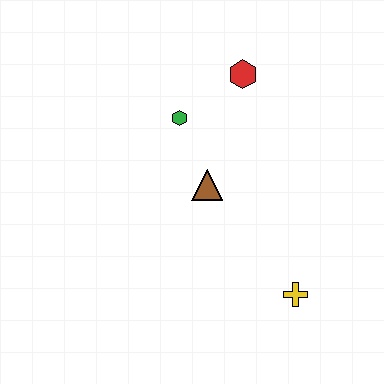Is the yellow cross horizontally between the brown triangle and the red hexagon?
No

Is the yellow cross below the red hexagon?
Yes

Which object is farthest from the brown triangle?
The yellow cross is farthest from the brown triangle.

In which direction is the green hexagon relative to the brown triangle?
The green hexagon is above the brown triangle.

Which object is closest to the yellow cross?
The brown triangle is closest to the yellow cross.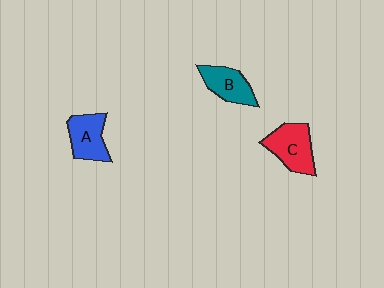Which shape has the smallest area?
Shape B (teal).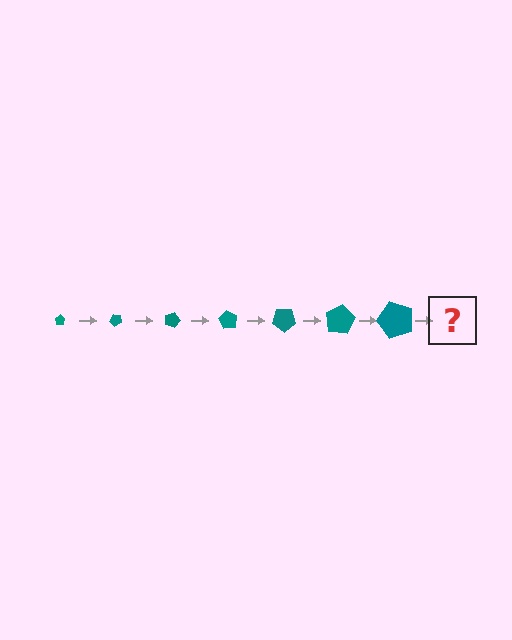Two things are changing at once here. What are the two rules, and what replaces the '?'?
The two rules are that the pentagon grows larger each step and it rotates 45 degrees each step. The '?' should be a pentagon, larger than the previous one and rotated 315 degrees from the start.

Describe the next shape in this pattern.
It should be a pentagon, larger than the previous one and rotated 315 degrees from the start.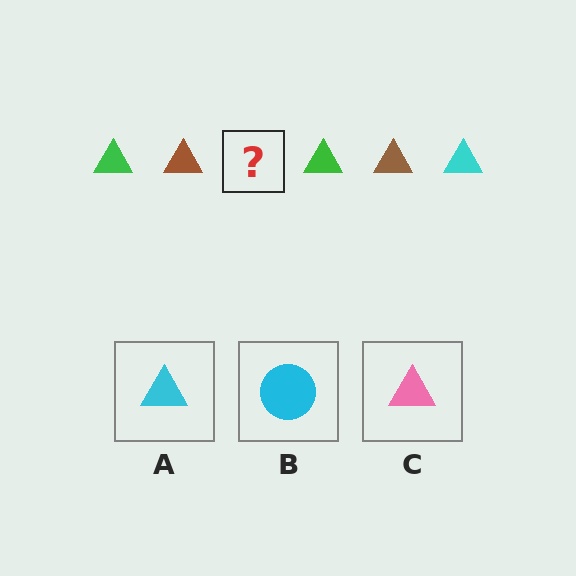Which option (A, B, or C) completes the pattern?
A.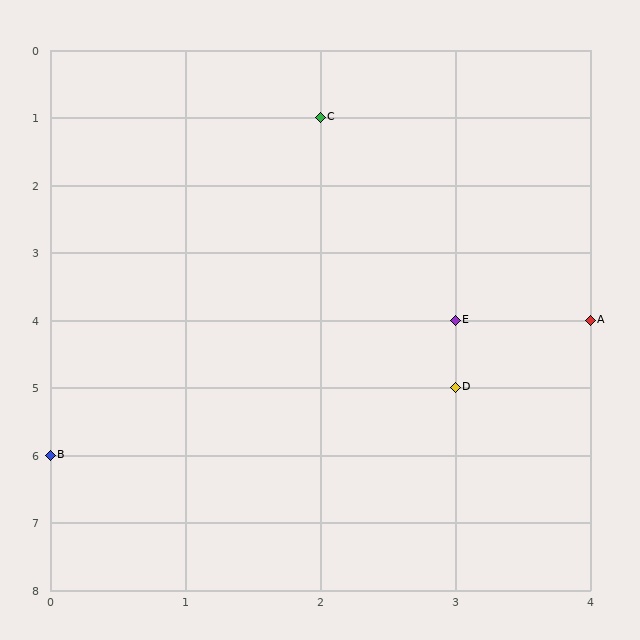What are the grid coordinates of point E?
Point E is at grid coordinates (3, 4).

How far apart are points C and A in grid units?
Points C and A are 2 columns and 3 rows apart (about 3.6 grid units diagonally).